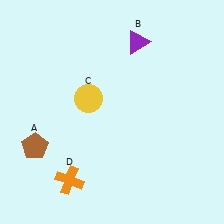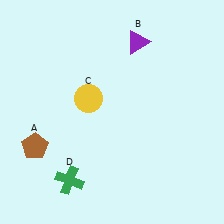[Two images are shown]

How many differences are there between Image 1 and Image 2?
There is 1 difference between the two images.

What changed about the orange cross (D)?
In Image 1, D is orange. In Image 2, it changed to green.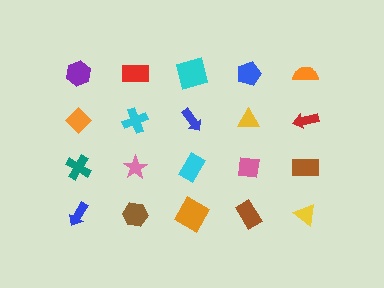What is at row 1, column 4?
A blue pentagon.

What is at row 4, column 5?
A yellow triangle.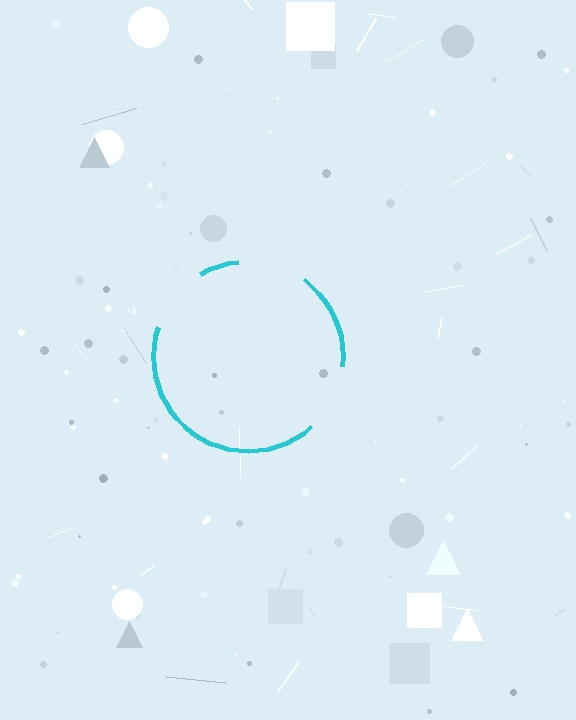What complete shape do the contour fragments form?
The contour fragments form a circle.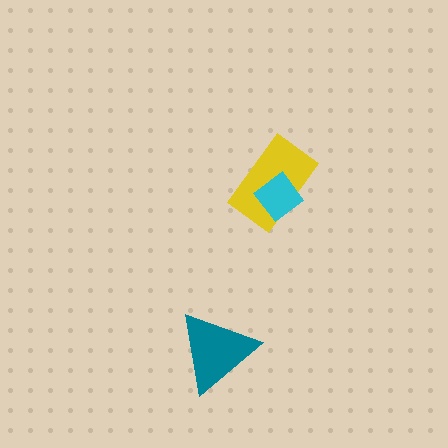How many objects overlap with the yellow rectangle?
1 object overlaps with the yellow rectangle.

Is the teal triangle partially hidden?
No, no other shape covers it.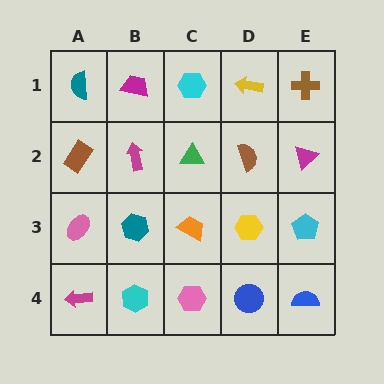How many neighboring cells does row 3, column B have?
4.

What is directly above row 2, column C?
A cyan hexagon.